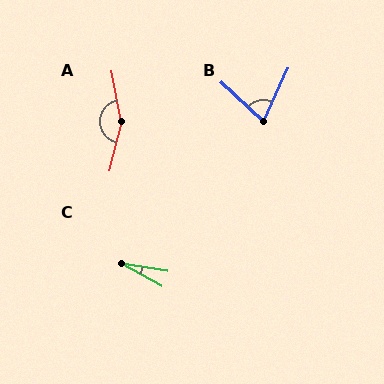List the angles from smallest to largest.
C (21°), B (72°), A (155°).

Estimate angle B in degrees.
Approximately 72 degrees.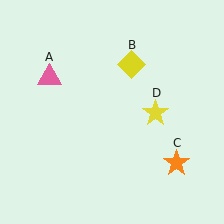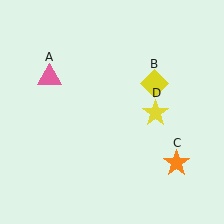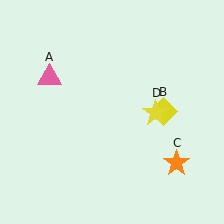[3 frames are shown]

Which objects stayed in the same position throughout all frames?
Pink triangle (object A) and orange star (object C) and yellow star (object D) remained stationary.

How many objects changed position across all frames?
1 object changed position: yellow diamond (object B).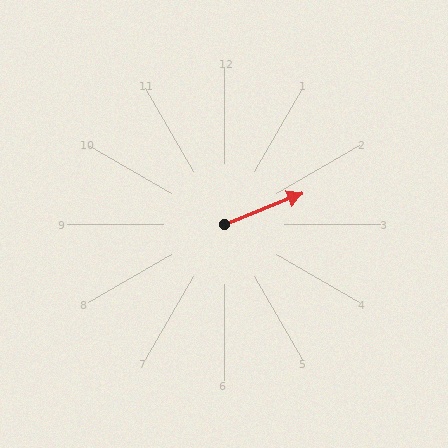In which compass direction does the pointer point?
East.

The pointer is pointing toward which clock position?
Roughly 2 o'clock.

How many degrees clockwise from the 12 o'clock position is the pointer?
Approximately 68 degrees.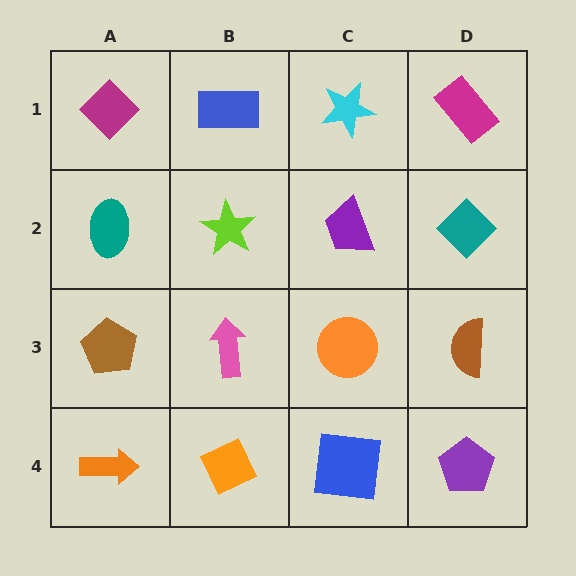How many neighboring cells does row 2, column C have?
4.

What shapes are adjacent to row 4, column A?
A brown pentagon (row 3, column A), an orange diamond (row 4, column B).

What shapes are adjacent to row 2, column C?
A cyan star (row 1, column C), an orange circle (row 3, column C), a lime star (row 2, column B), a teal diamond (row 2, column D).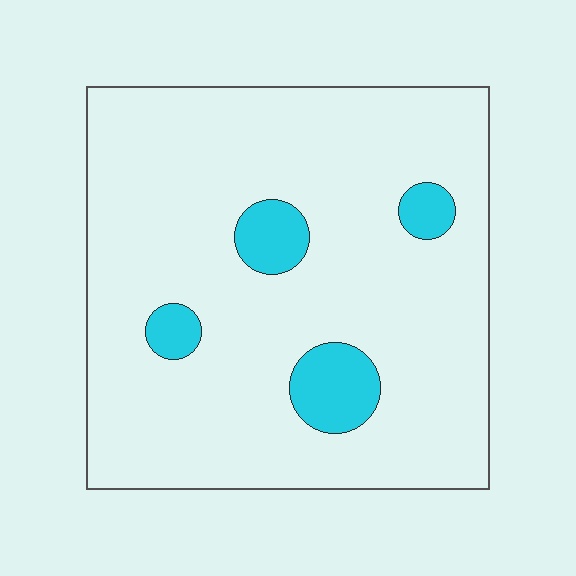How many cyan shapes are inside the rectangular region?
4.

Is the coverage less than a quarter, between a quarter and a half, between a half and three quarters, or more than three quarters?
Less than a quarter.